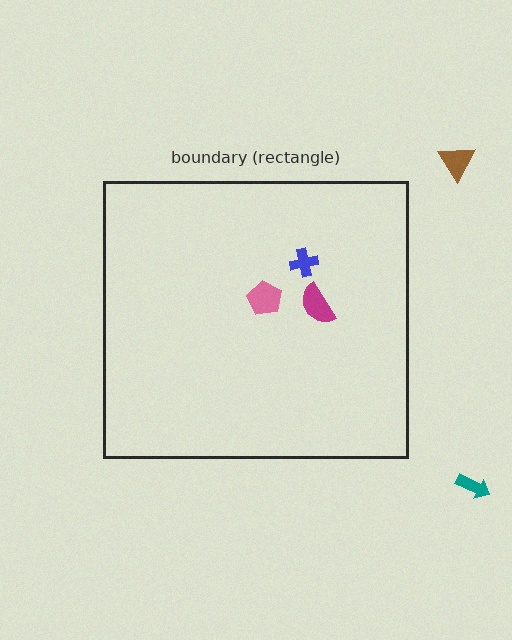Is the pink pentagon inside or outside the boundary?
Inside.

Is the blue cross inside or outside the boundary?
Inside.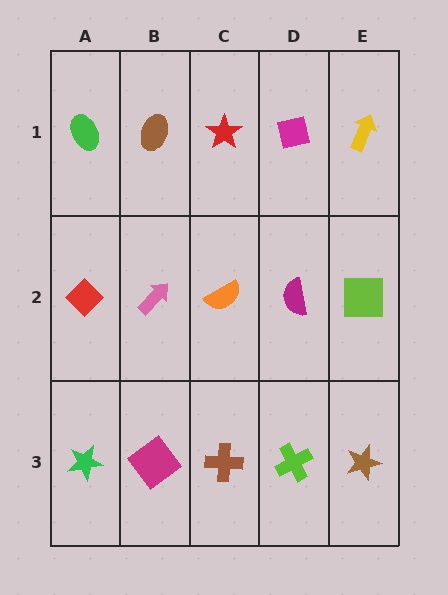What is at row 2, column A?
A red diamond.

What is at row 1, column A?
A green ellipse.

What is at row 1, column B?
A brown ellipse.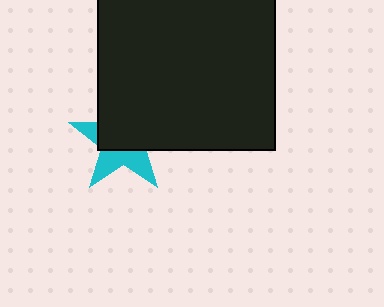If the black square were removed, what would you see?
You would see the complete cyan star.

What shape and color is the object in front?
The object in front is a black square.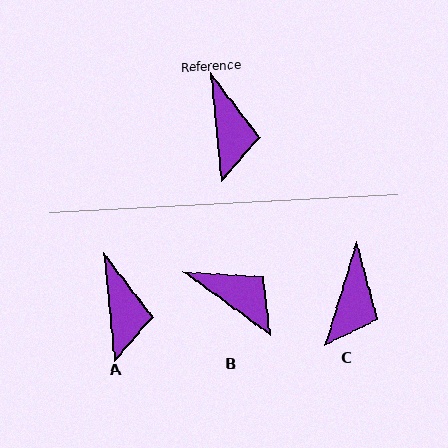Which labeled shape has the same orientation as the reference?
A.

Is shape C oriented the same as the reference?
No, it is off by about 22 degrees.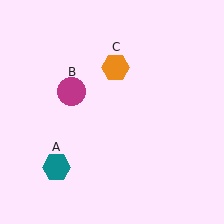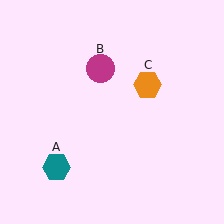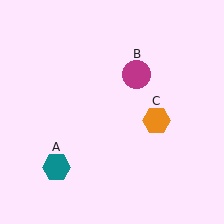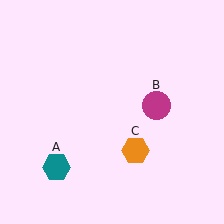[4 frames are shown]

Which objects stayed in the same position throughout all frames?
Teal hexagon (object A) remained stationary.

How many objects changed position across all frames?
2 objects changed position: magenta circle (object B), orange hexagon (object C).